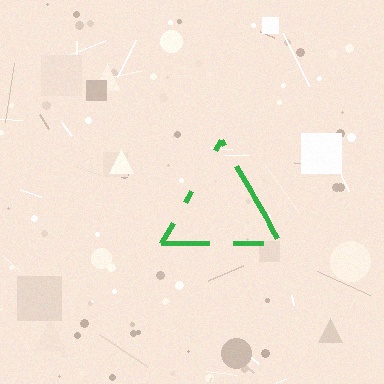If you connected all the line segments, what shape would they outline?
They would outline a triangle.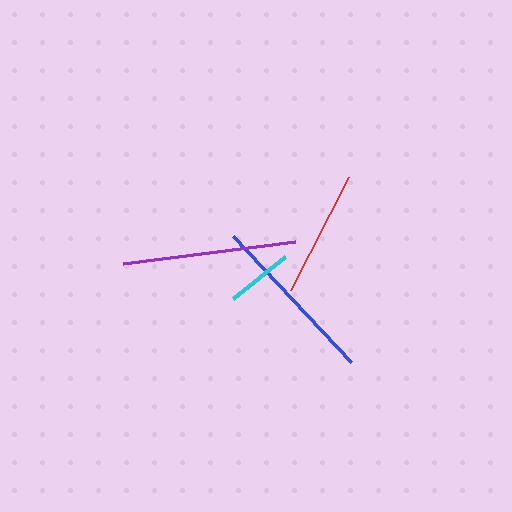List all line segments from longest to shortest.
From longest to shortest: purple, blue, red, cyan.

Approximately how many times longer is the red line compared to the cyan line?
The red line is approximately 1.9 times the length of the cyan line.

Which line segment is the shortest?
The cyan line is the shortest at approximately 67 pixels.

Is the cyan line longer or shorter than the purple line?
The purple line is longer than the cyan line.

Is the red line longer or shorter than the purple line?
The purple line is longer than the red line.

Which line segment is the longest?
The purple line is the longest at approximately 174 pixels.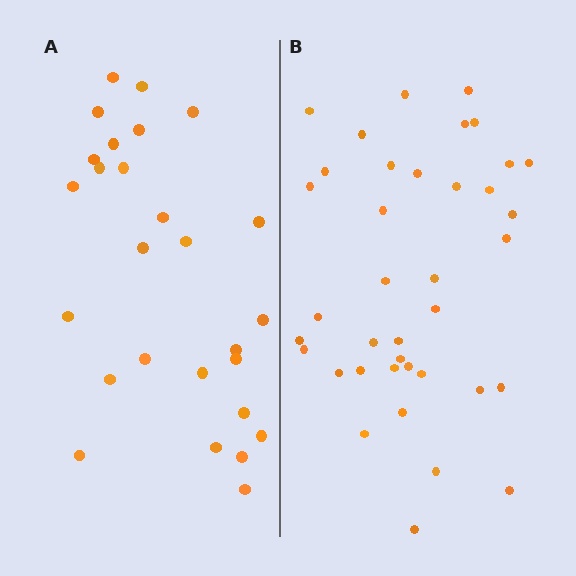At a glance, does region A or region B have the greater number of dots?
Region B (the right region) has more dots.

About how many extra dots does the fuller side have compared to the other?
Region B has roughly 12 or so more dots than region A.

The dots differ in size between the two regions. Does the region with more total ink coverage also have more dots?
No. Region A has more total ink coverage because its dots are larger, but region B actually contains more individual dots. Total area can be misleading — the number of items is what matters here.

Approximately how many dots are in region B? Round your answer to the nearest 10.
About 40 dots. (The exact count is 38, which rounds to 40.)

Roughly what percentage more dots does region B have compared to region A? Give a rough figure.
About 40% more.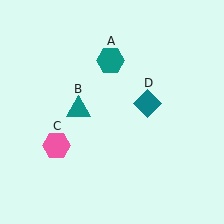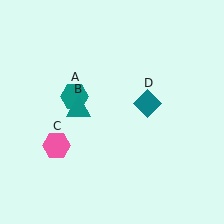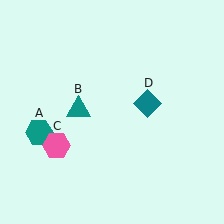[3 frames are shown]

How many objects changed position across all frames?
1 object changed position: teal hexagon (object A).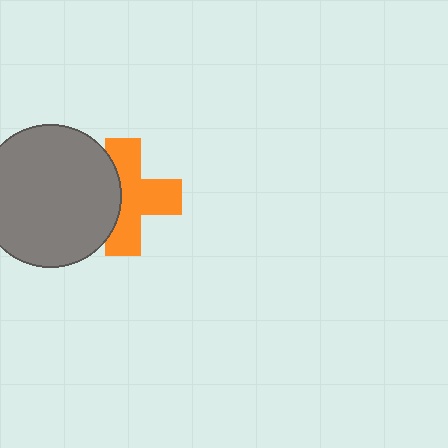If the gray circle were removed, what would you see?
You would see the complete orange cross.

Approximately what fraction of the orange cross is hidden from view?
Roughly 35% of the orange cross is hidden behind the gray circle.